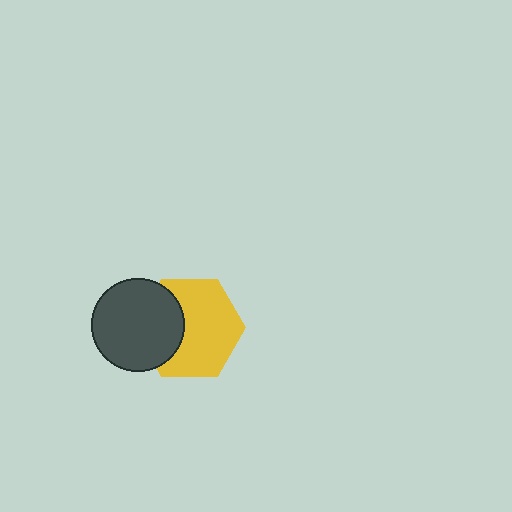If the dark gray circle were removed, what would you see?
You would see the complete yellow hexagon.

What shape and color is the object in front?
The object in front is a dark gray circle.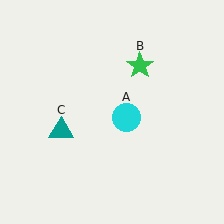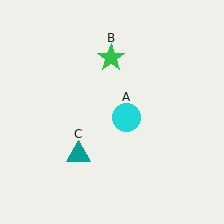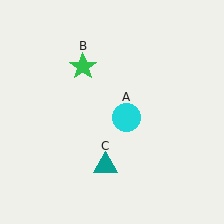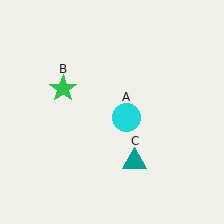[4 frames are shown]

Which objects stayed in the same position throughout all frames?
Cyan circle (object A) remained stationary.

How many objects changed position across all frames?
2 objects changed position: green star (object B), teal triangle (object C).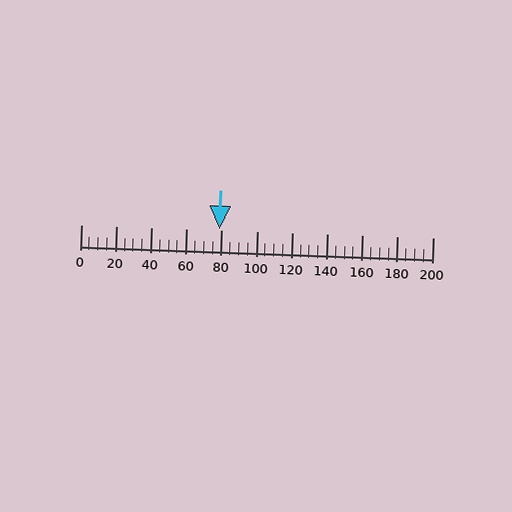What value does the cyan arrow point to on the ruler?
The cyan arrow points to approximately 79.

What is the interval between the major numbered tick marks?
The major tick marks are spaced 20 units apart.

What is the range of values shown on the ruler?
The ruler shows values from 0 to 200.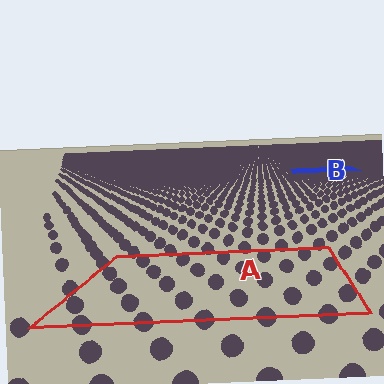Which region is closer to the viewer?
Region A is closer. The texture elements there are larger and more spread out.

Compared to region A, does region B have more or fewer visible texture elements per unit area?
Region B has more texture elements per unit area — they are packed more densely because it is farther away.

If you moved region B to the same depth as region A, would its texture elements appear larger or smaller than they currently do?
They would appear larger. At a closer depth, the same texture elements are projected at a bigger on-screen size.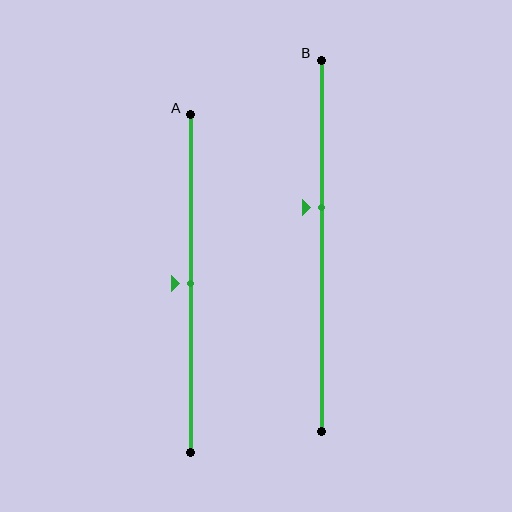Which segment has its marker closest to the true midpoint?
Segment A has its marker closest to the true midpoint.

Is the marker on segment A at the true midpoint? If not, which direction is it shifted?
Yes, the marker on segment A is at the true midpoint.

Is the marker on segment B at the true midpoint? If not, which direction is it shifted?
No, the marker on segment B is shifted upward by about 10% of the segment length.